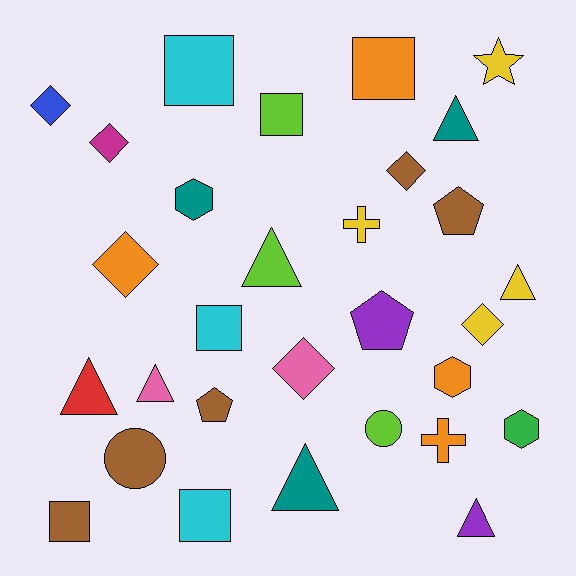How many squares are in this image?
There are 6 squares.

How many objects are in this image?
There are 30 objects.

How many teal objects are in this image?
There are 3 teal objects.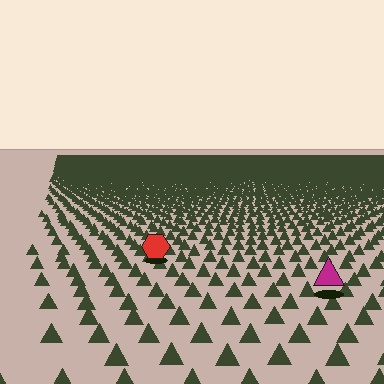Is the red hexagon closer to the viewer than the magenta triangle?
No. The magenta triangle is closer — you can tell from the texture gradient: the ground texture is coarser near it.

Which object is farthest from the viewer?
The red hexagon is farthest from the viewer. It appears smaller and the ground texture around it is denser.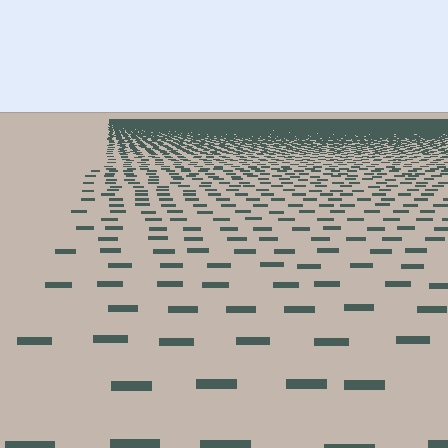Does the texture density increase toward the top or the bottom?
Density increases toward the top.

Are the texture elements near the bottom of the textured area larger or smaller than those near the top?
Larger. Near the bottom, elements are closer to the viewer and appear at a bigger on-screen size.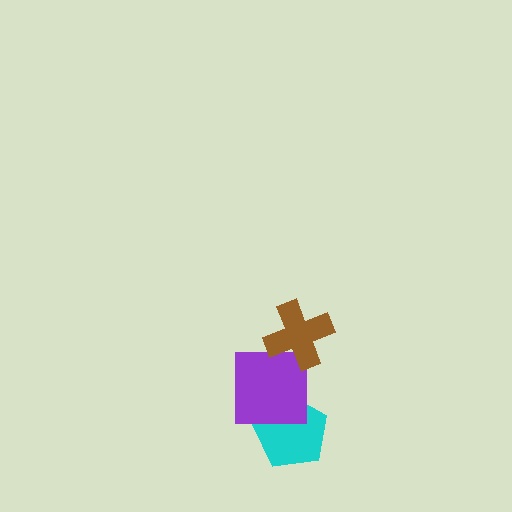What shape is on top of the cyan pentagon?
The purple square is on top of the cyan pentagon.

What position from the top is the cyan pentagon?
The cyan pentagon is 3rd from the top.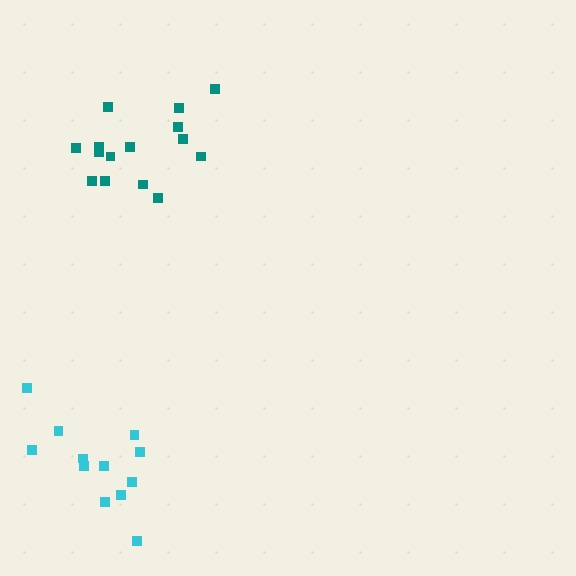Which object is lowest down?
The cyan cluster is bottommost.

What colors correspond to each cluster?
The clusters are colored: cyan, teal.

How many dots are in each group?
Group 1: 12 dots, Group 2: 15 dots (27 total).